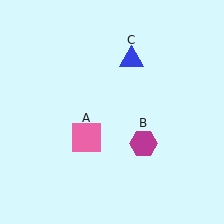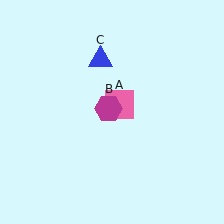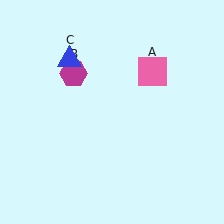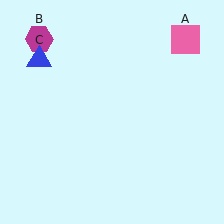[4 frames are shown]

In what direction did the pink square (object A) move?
The pink square (object A) moved up and to the right.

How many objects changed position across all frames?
3 objects changed position: pink square (object A), magenta hexagon (object B), blue triangle (object C).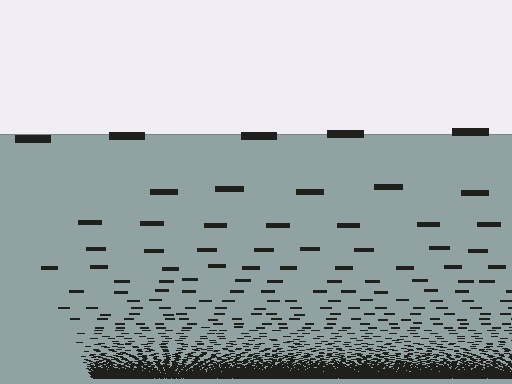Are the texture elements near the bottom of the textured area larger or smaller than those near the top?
Smaller. The gradient is inverted — elements near the bottom are smaller and denser.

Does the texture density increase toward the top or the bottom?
Density increases toward the bottom.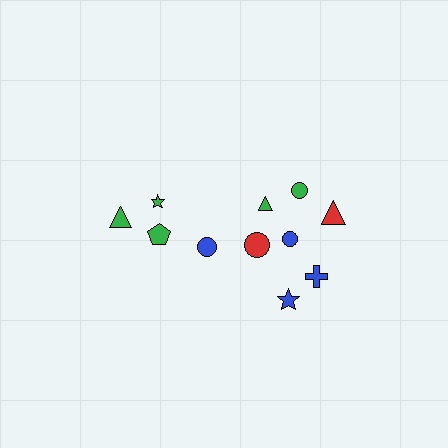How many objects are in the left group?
There are 4 objects.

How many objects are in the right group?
There are 7 objects.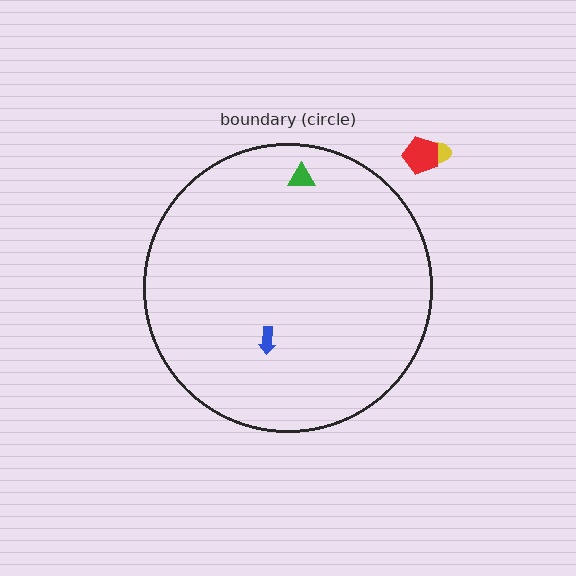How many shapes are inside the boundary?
2 inside, 2 outside.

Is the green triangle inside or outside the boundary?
Inside.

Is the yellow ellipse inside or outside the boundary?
Outside.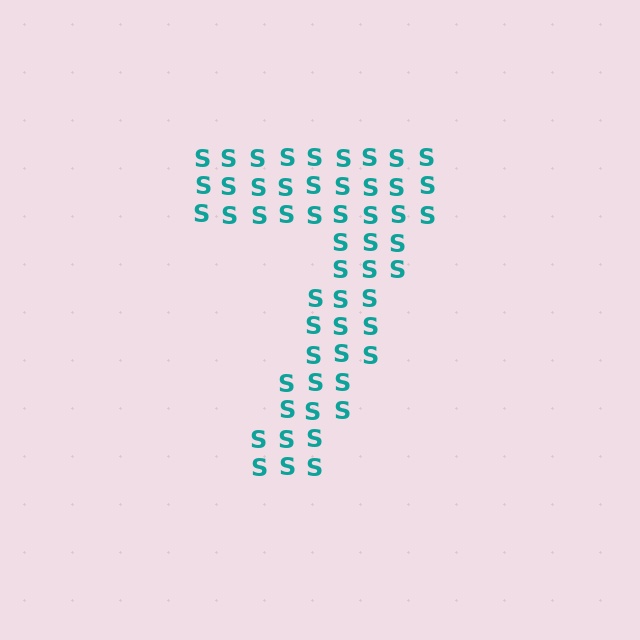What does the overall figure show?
The overall figure shows the digit 7.